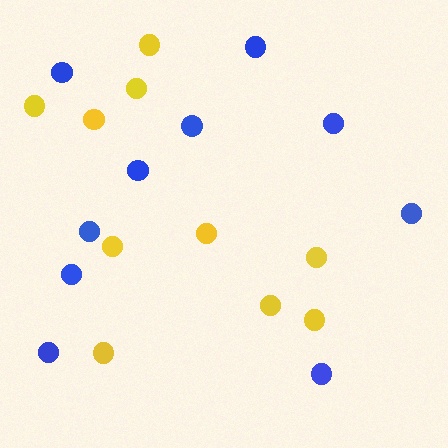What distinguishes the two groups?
There are 2 groups: one group of yellow circles (10) and one group of blue circles (10).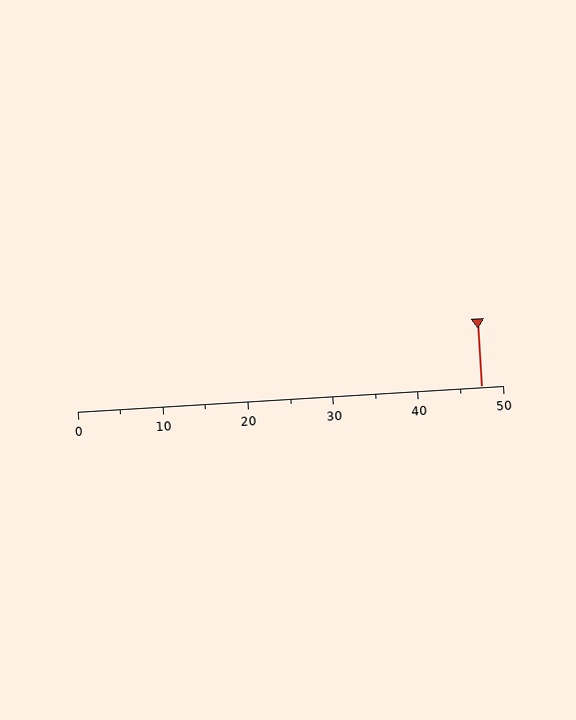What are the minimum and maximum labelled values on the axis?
The axis runs from 0 to 50.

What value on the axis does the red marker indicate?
The marker indicates approximately 47.5.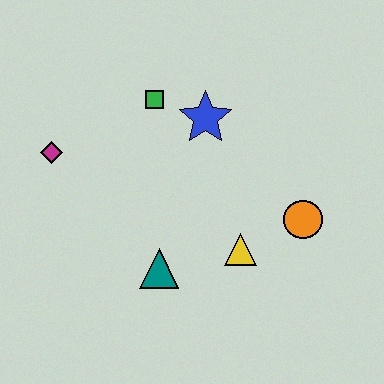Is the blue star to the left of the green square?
No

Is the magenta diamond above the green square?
No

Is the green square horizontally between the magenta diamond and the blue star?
Yes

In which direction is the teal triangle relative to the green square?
The teal triangle is below the green square.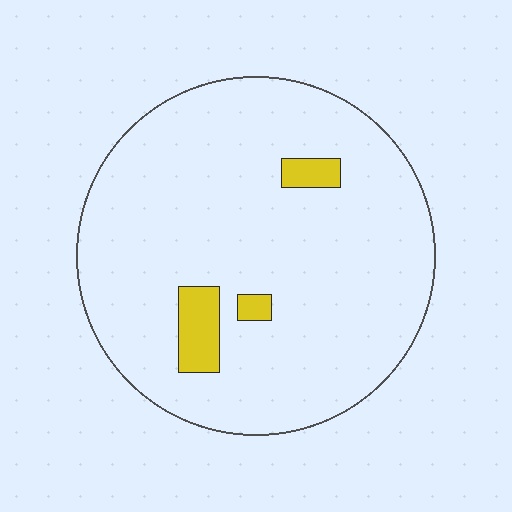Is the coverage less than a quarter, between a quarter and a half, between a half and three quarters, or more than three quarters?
Less than a quarter.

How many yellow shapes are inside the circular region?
3.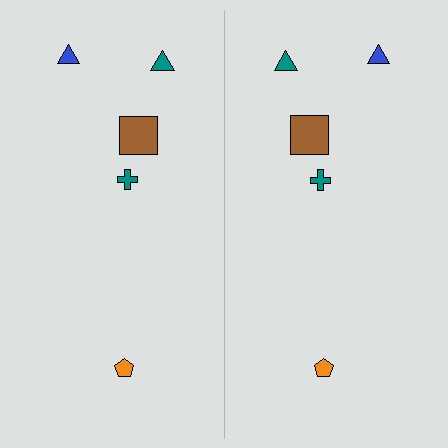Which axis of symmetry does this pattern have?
The pattern has a vertical axis of symmetry running through the center of the image.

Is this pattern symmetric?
Yes, this pattern has bilateral (reflection) symmetry.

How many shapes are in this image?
There are 10 shapes in this image.